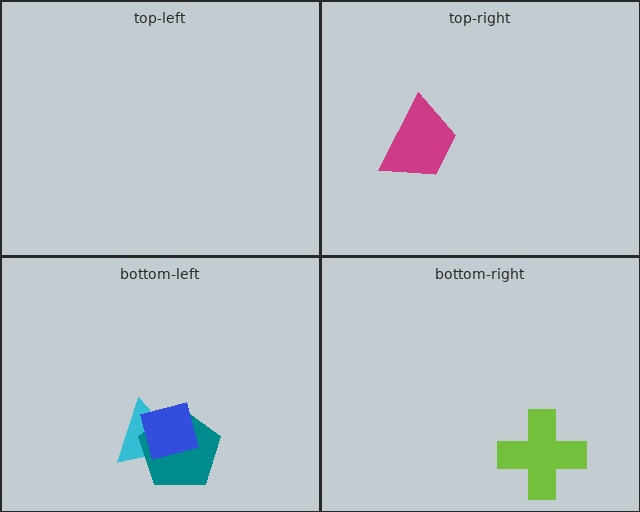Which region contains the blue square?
The bottom-left region.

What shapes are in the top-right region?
The magenta trapezoid.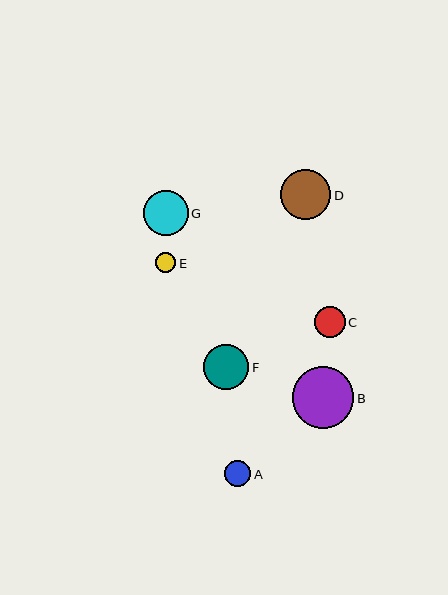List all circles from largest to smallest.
From largest to smallest: B, D, F, G, C, A, E.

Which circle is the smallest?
Circle E is the smallest with a size of approximately 20 pixels.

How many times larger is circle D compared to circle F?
Circle D is approximately 1.1 times the size of circle F.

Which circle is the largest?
Circle B is the largest with a size of approximately 61 pixels.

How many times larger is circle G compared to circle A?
Circle G is approximately 1.7 times the size of circle A.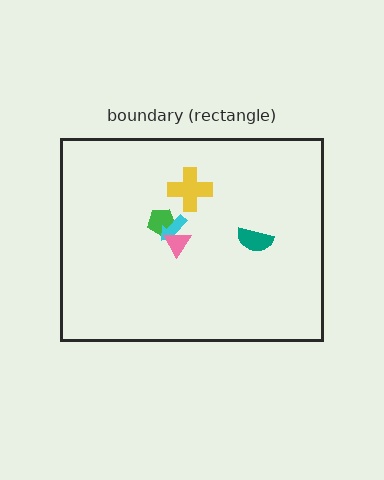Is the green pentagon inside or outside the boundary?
Inside.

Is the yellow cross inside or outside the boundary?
Inside.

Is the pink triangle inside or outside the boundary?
Inside.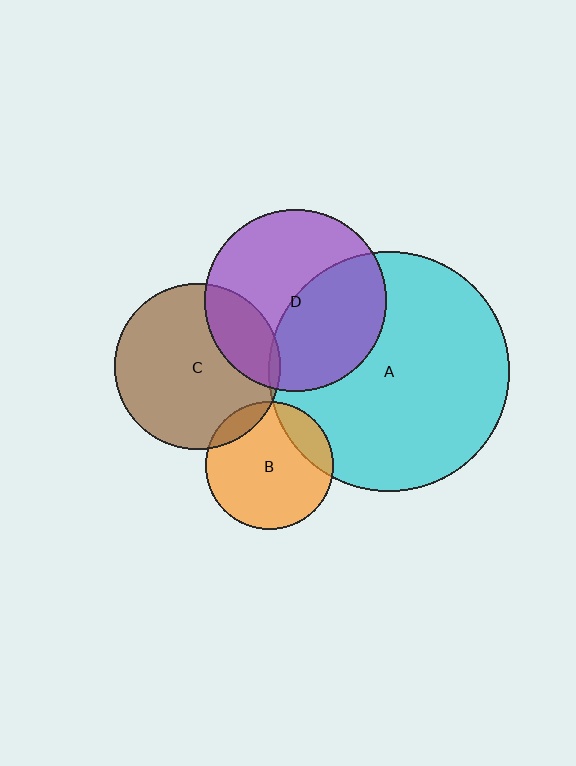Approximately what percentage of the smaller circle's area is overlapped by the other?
Approximately 5%.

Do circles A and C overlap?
Yes.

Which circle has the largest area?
Circle A (cyan).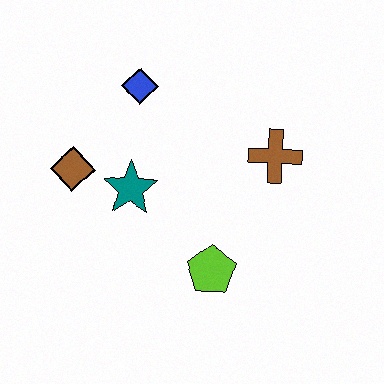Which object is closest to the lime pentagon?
The teal star is closest to the lime pentagon.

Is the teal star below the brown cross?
Yes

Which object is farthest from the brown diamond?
The brown cross is farthest from the brown diamond.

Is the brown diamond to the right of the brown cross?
No